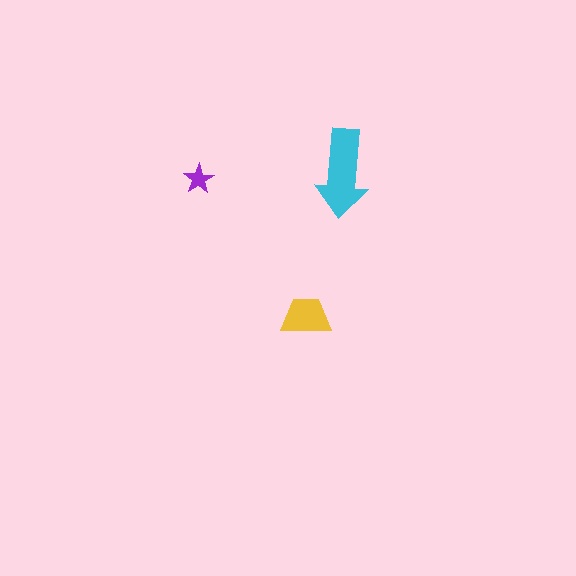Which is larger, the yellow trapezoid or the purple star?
The yellow trapezoid.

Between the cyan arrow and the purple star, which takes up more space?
The cyan arrow.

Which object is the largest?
The cyan arrow.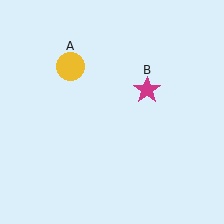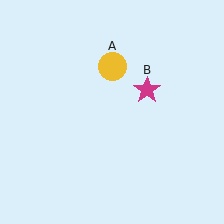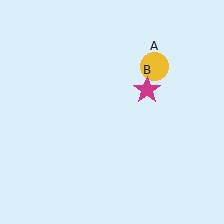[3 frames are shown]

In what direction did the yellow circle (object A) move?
The yellow circle (object A) moved right.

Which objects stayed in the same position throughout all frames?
Magenta star (object B) remained stationary.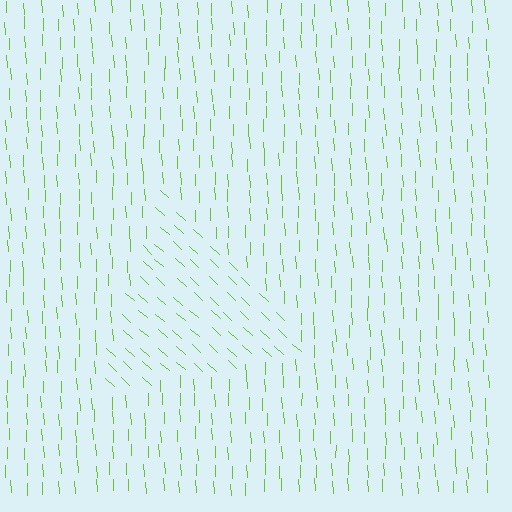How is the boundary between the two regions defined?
The boundary is defined purely by a change in line orientation (approximately 45 degrees difference). All lines are the same color and thickness.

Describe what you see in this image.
The image is filled with small lime line segments. A triangle region in the image has lines oriented differently from the surrounding lines, creating a visible texture boundary.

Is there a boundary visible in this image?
Yes, there is a texture boundary formed by a change in line orientation.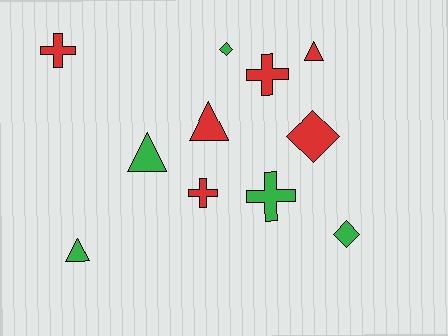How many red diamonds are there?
There is 1 red diamond.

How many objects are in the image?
There are 11 objects.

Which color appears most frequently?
Red, with 6 objects.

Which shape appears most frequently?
Triangle, with 4 objects.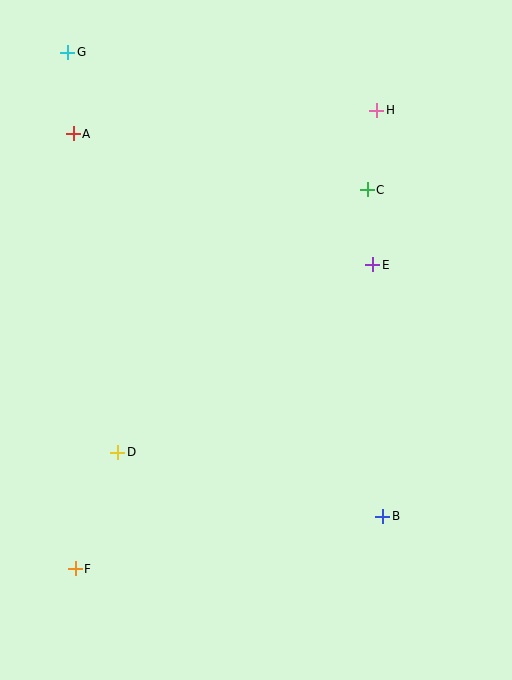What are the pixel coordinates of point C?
Point C is at (367, 190).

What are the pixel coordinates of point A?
Point A is at (73, 134).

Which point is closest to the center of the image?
Point E at (373, 265) is closest to the center.